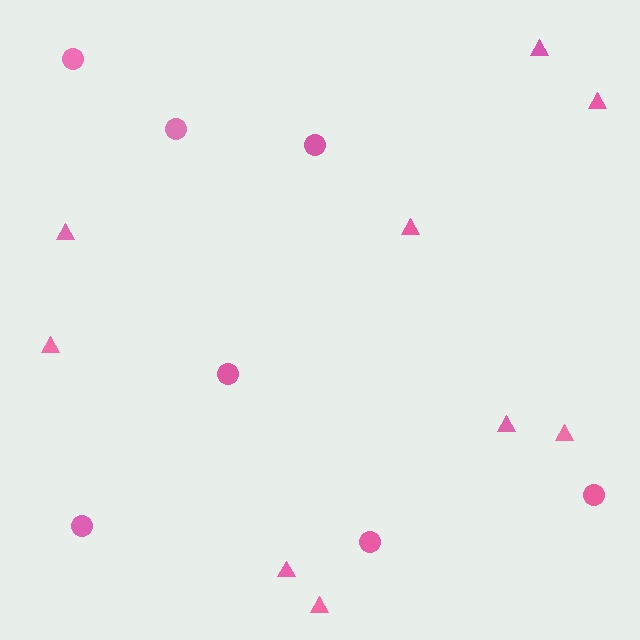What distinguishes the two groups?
There are 2 groups: one group of circles (7) and one group of triangles (9).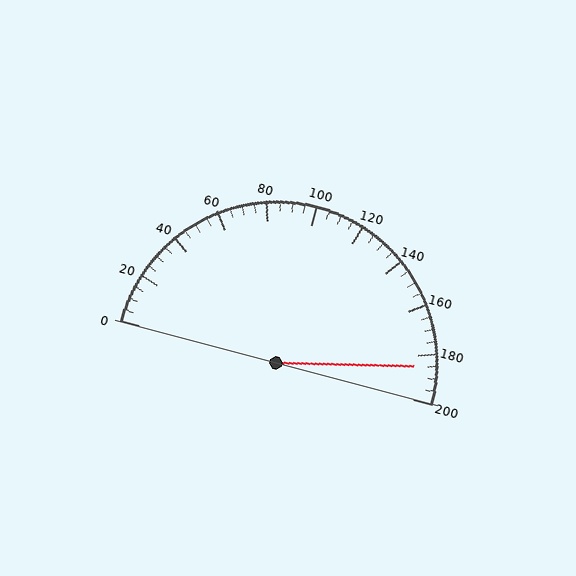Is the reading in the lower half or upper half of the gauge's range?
The reading is in the upper half of the range (0 to 200).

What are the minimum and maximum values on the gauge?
The gauge ranges from 0 to 200.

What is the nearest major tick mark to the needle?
The nearest major tick mark is 180.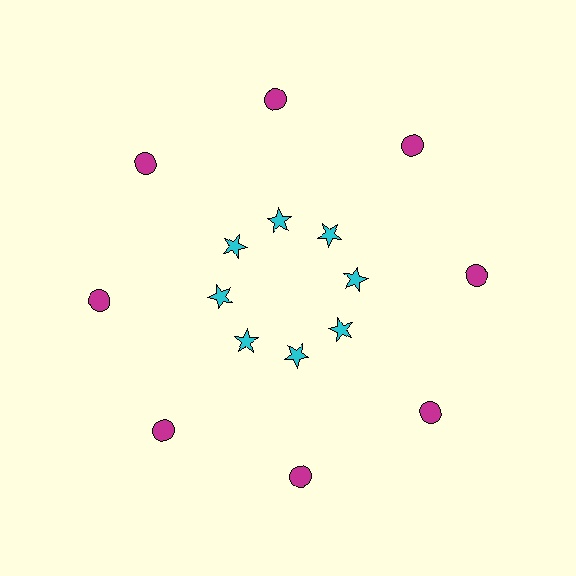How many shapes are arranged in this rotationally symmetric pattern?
There are 16 shapes, arranged in 8 groups of 2.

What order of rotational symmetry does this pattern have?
This pattern has 8-fold rotational symmetry.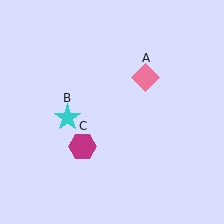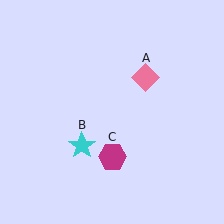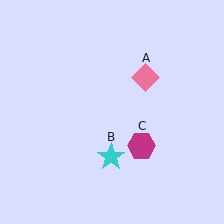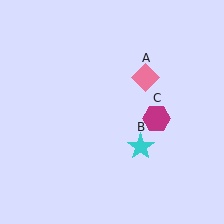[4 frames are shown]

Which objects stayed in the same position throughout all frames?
Pink diamond (object A) remained stationary.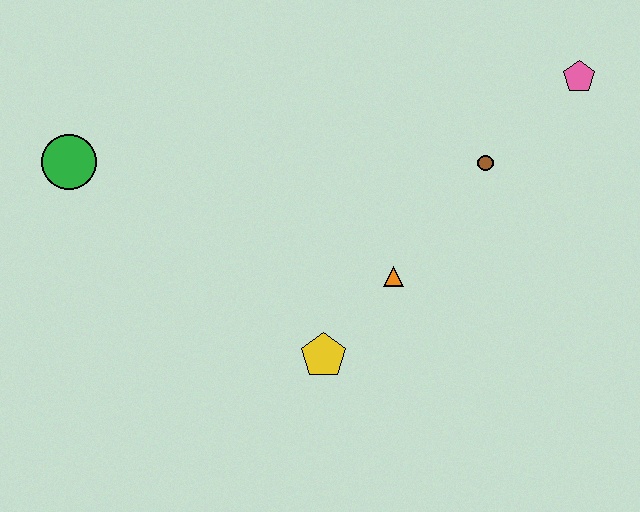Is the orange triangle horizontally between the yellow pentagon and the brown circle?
Yes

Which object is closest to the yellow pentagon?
The orange triangle is closest to the yellow pentagon.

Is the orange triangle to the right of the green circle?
Yes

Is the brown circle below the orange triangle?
No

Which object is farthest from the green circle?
The pink pentagon is farthest from the green circle.